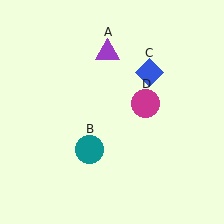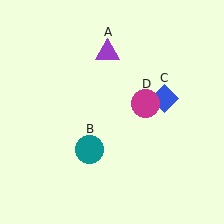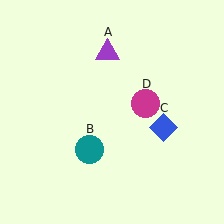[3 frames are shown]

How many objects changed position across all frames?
1 object changed position: blue diamond (object C).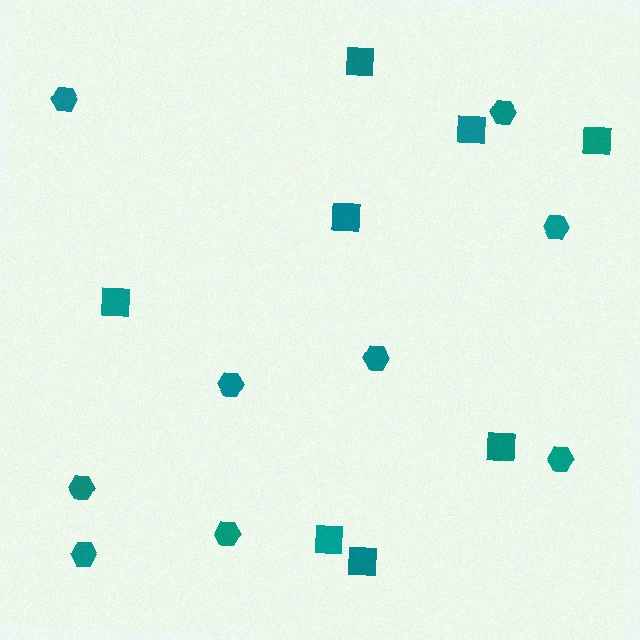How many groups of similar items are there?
There are 2 groups: one group of hexagons (9) and one group of squares (8).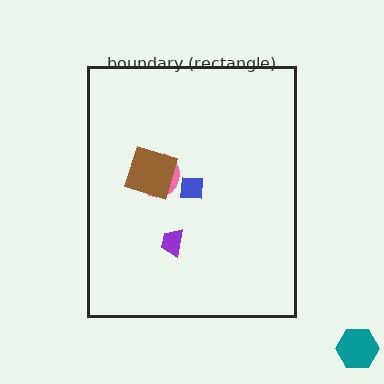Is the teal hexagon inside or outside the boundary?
Outside.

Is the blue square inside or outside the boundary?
Inside.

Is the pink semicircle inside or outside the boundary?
Inside.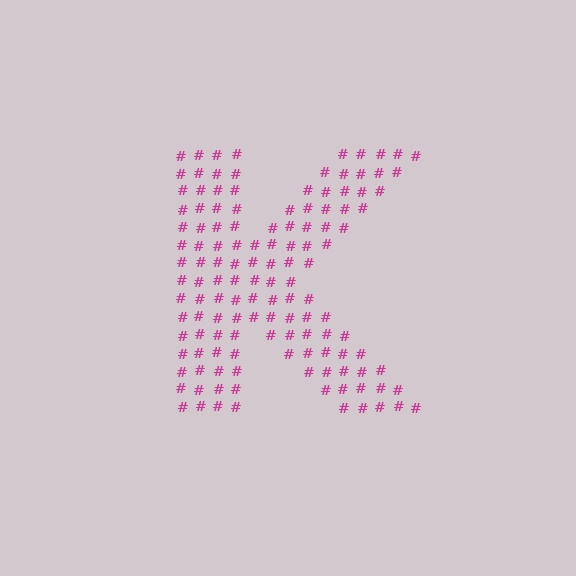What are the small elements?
The small elements are hash symbols.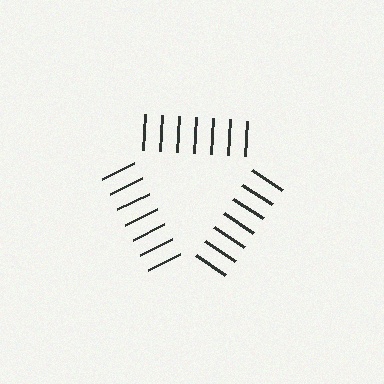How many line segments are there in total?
21 — 7 along each of the 3 edges.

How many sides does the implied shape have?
3 sides — the line-ends trace a triangle.